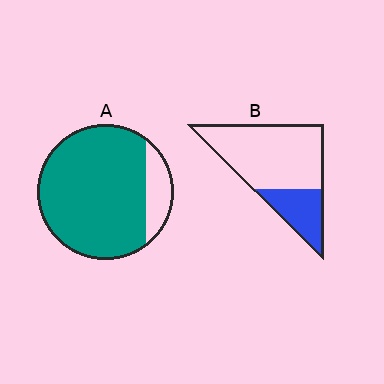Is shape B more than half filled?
No.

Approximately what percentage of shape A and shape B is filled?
A is approximately 85% and B is approximately 25%.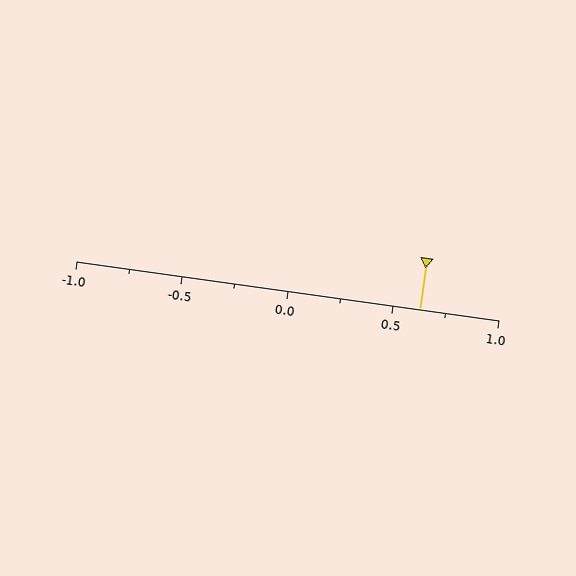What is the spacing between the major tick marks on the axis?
The major ticks are spaced 0.5 apart.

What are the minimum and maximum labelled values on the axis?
The axis runs from -1.0 to 1.0.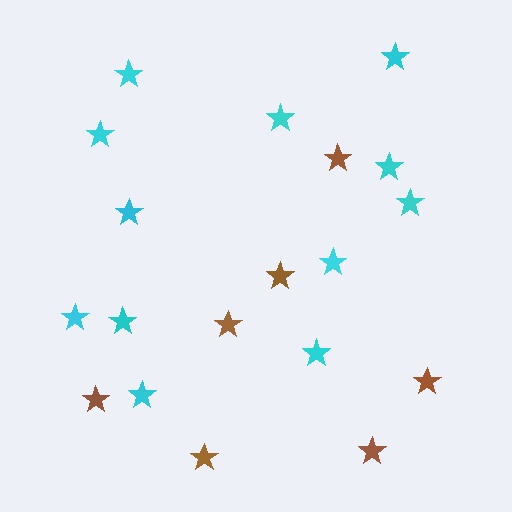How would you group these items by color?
There are 2 groups: one group of cyan stars (12) and one group of brown stars (7).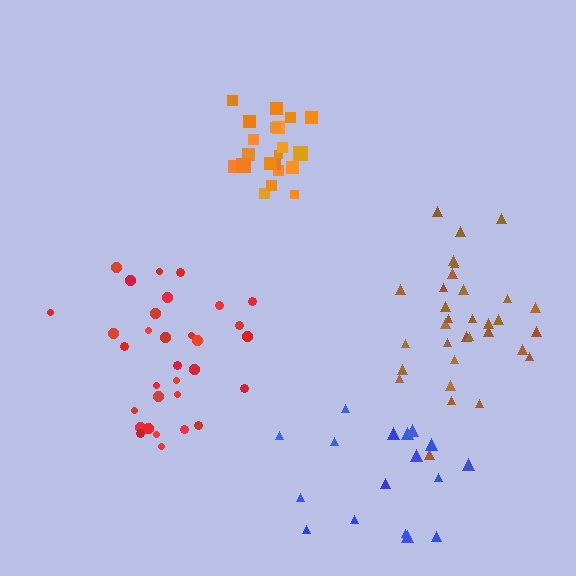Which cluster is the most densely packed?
Orange.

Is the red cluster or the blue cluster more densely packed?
Red.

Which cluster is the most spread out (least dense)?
Blue.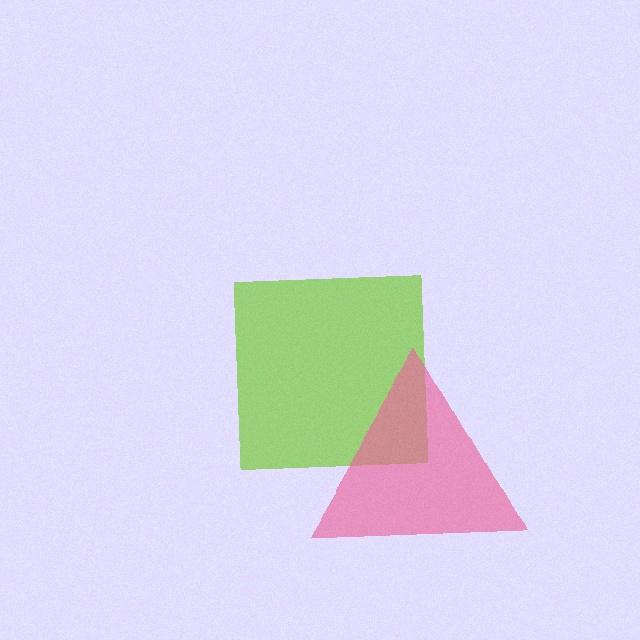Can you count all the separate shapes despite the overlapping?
Yes, there are 2 separate shapes.